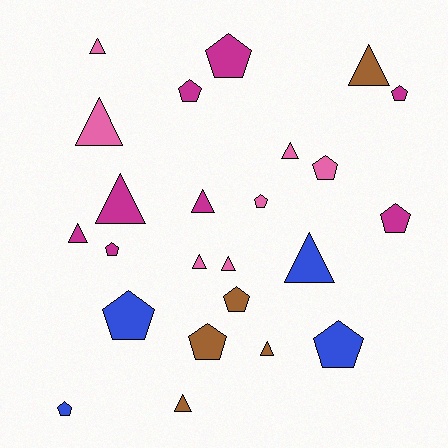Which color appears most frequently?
Magenta, with 8 objects.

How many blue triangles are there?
There is 1 blue triangle.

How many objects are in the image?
There are 24 objects.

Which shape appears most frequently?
Triangle, with 12 objects.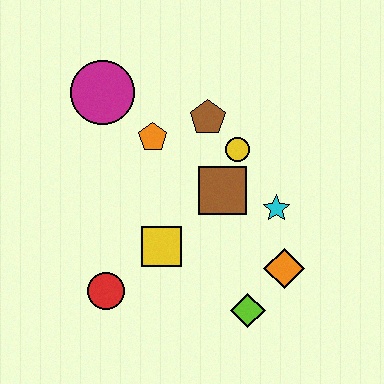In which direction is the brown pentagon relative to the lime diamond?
The brown pentagon is above the lime diamond.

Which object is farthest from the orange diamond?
The magenta circle is farthest from the orange diamond.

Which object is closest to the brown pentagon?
The yellow circle is closest to the brown pentagon.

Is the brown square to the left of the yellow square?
No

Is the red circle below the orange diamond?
Yes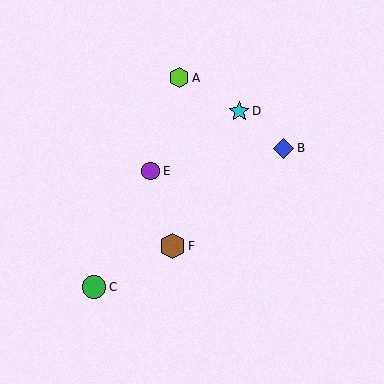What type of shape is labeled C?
Shape C is a green circle.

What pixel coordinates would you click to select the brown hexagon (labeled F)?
Click at (173, 246) to select the brown hexagon F.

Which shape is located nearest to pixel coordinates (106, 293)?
The green circle (labeled C) at (94, 287) is nearest to that location.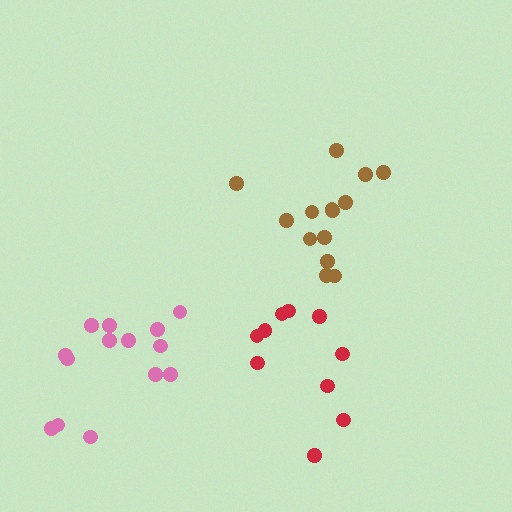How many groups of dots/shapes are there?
There are 3 groups.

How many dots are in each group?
Group 1: 10 dots, Group 2: 14 dots, Group 3: 14 dots (38 total).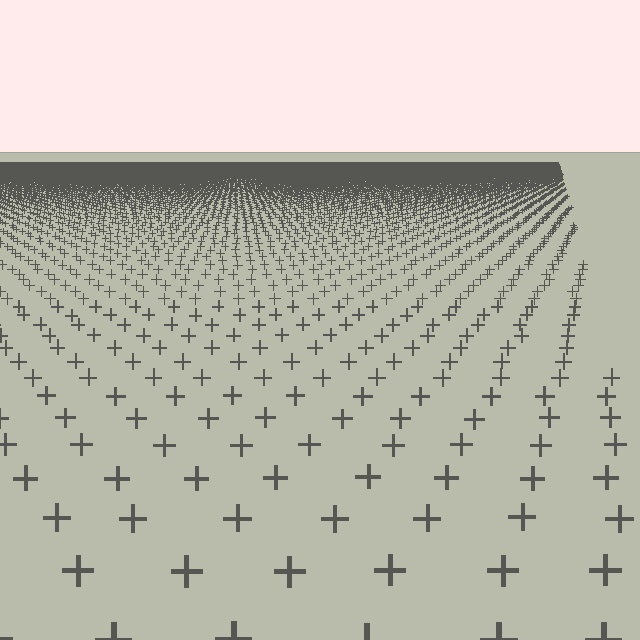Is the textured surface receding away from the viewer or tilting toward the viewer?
The surface is receding away from the viewer. Texture elements get smaller and denser toward the top.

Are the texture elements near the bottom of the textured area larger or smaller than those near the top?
Larger. Near the bottom, elements are closer to the viewer and appear at a bigger on-screen size.